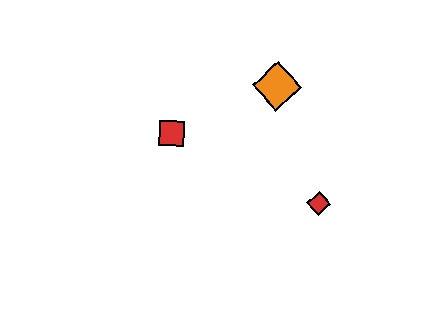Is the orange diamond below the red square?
No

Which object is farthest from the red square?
The red diamond is farthest from the red square.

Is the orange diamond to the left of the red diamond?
Yes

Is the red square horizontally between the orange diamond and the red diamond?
No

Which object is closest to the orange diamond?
The red square is closest to the orange diamond.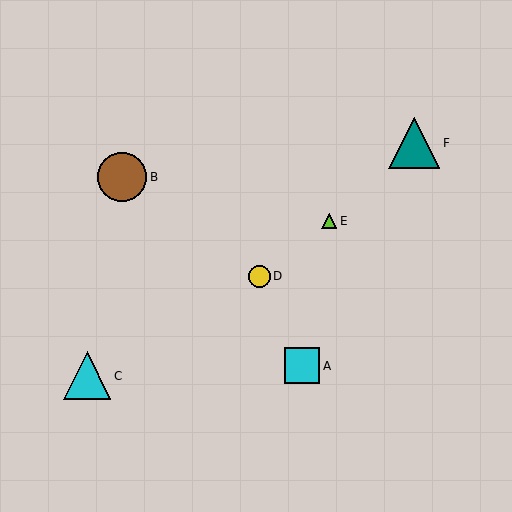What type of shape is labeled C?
Shape C is a cyan triangle.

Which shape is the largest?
The teal triangle (labeled F) is the largest.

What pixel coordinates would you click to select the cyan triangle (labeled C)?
Click at (87, 376) to select the cyan triangle C.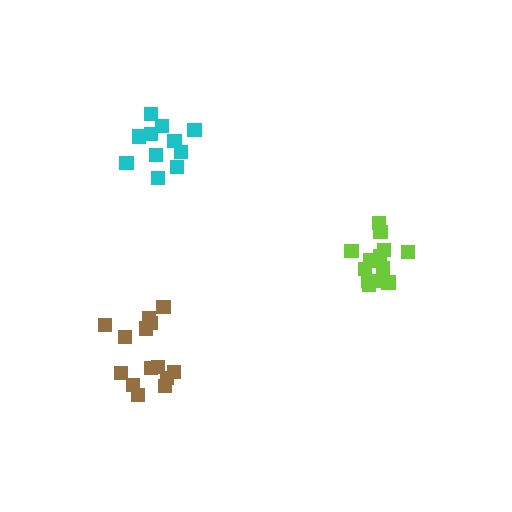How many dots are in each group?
Group 1: 13 dots, Group 2: 11 dots, Group 3: 14 dots (38 total).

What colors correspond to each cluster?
The clusters are colored: lime, cyan, brown.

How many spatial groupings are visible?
There are 3 spatial groupings.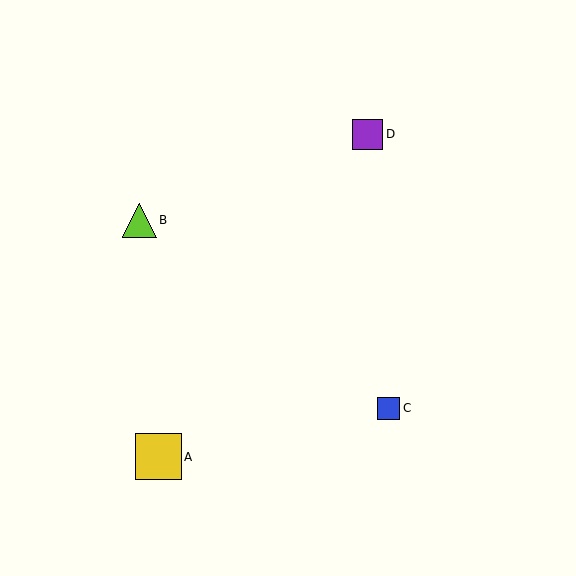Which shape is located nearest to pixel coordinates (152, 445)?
The yellow square (labeled A) at (158, 457) is nearest to that location.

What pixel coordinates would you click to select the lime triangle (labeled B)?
Click at (139, 220) to select the lime triangle B.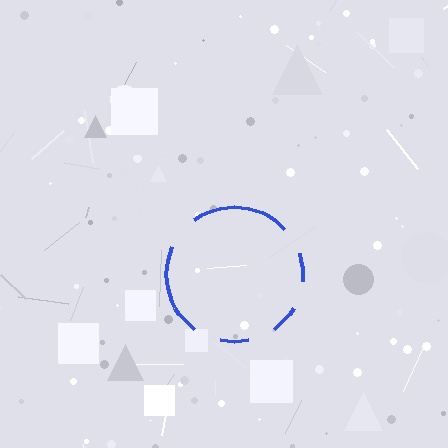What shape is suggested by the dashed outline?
The dashed outline suggests a circle.